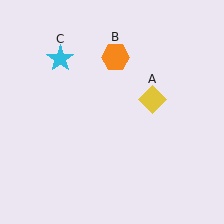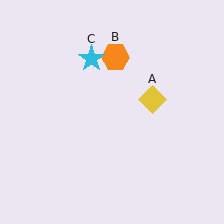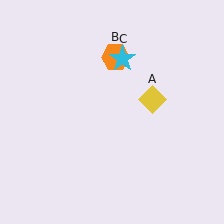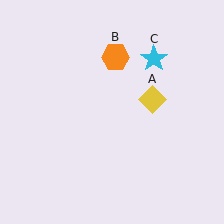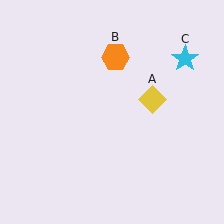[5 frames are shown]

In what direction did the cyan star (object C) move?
The cyan star (object C) moved right.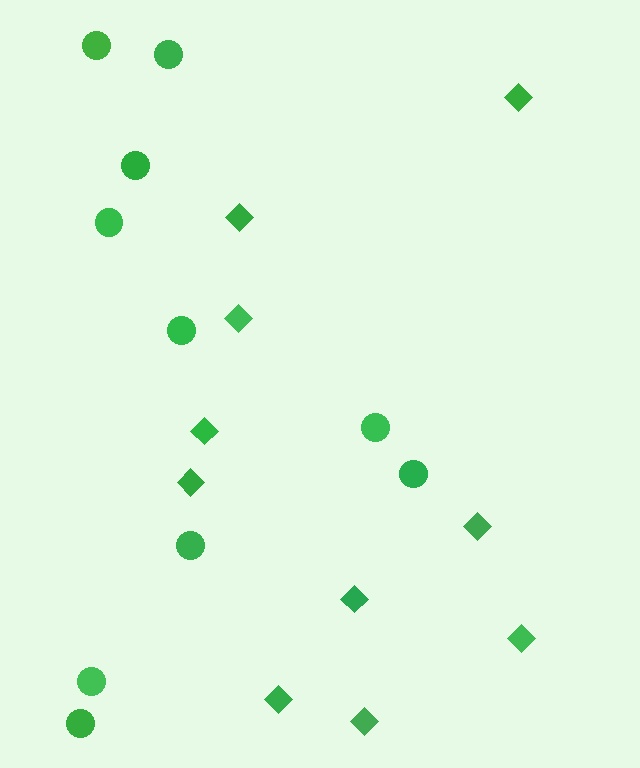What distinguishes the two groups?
There are 2 groups: one group of circles (10) and one group of diamonds (10).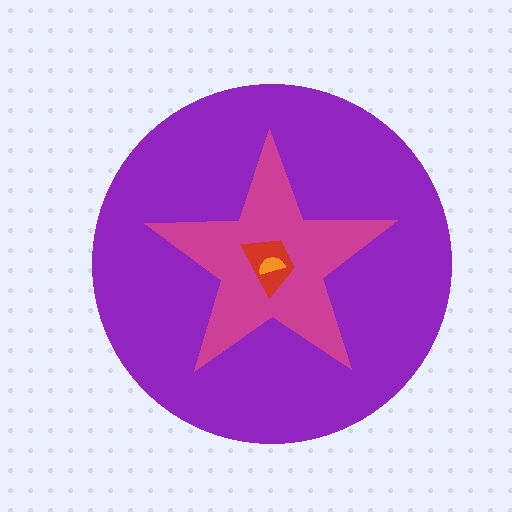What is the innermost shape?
The orange semicircle.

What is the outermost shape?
The purple circle.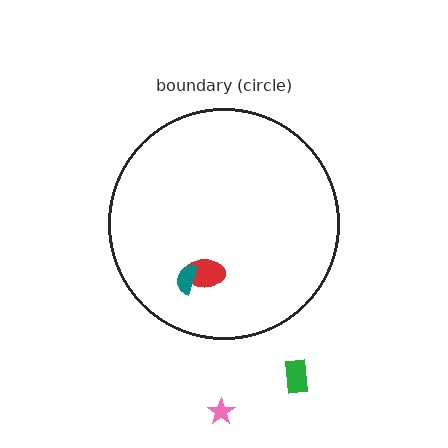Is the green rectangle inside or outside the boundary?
Outside.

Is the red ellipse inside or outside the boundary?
Inside.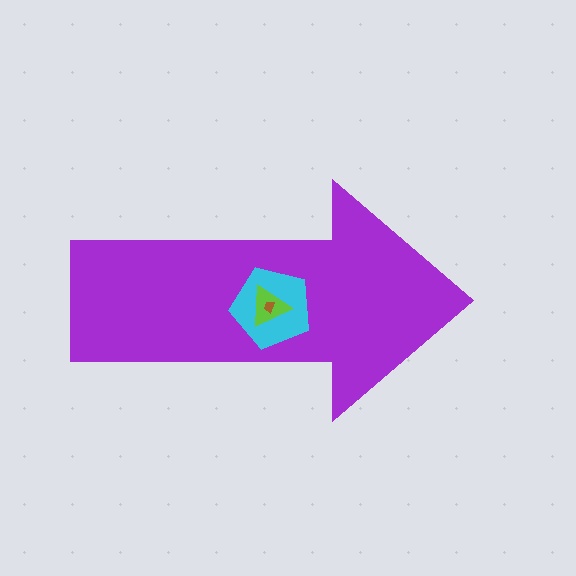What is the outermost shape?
The purple arrow.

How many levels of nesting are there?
4.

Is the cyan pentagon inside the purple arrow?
Yes.